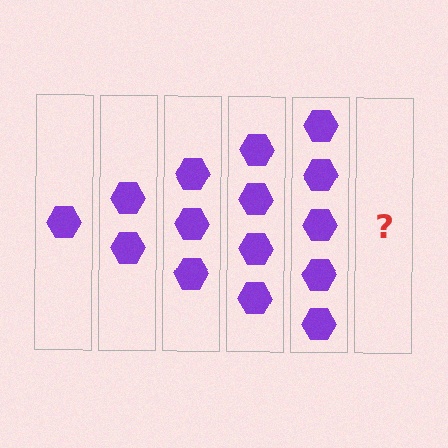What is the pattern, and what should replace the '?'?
The pattern is that each step adds one more hexagon. The '?' should be 6 hexagons.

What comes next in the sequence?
The next element should be 6 hexagons.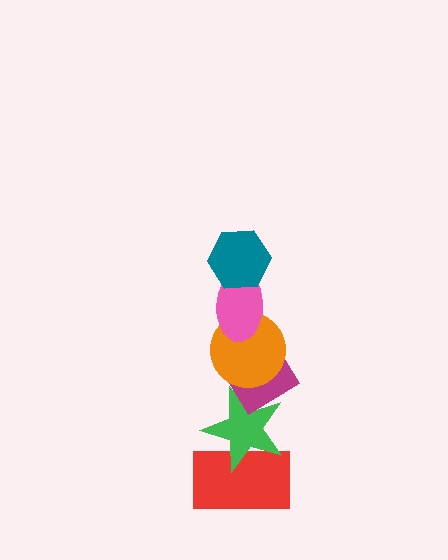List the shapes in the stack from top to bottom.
From top to bottom: the teal hexagon, the pink ellipse, the orange circle, the magenta diamond, the green star, the red rectangle.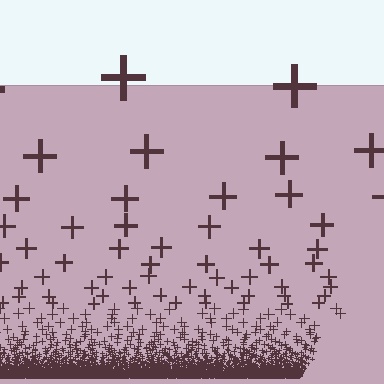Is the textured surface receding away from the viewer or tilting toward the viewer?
The surface appears to tilt toward the viewer. Texture elements get larger and sparser toward the top.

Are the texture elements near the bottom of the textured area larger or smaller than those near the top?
Smaller. The gradient is inverted — elements near the bottom are smaller and denser.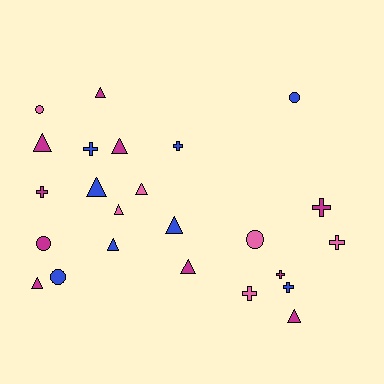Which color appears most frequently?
Magenta, with 10 objects.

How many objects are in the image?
There are 24 objects.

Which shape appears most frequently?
Triangle, with 11 objects.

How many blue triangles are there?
There are 3 blue triangles.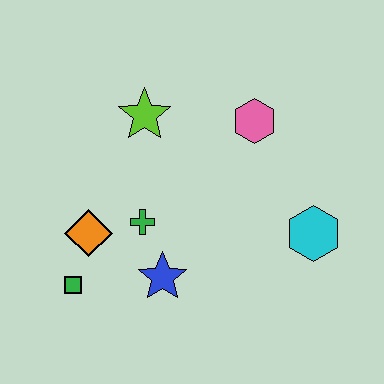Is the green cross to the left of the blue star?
Yes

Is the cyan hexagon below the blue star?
No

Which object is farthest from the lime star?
The cyan hexagon is farthest from the lime star.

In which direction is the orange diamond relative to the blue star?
The orange diamond is to the left of the blue star.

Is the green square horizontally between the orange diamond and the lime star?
No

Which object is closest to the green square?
The orange diamond is closest to the green square.